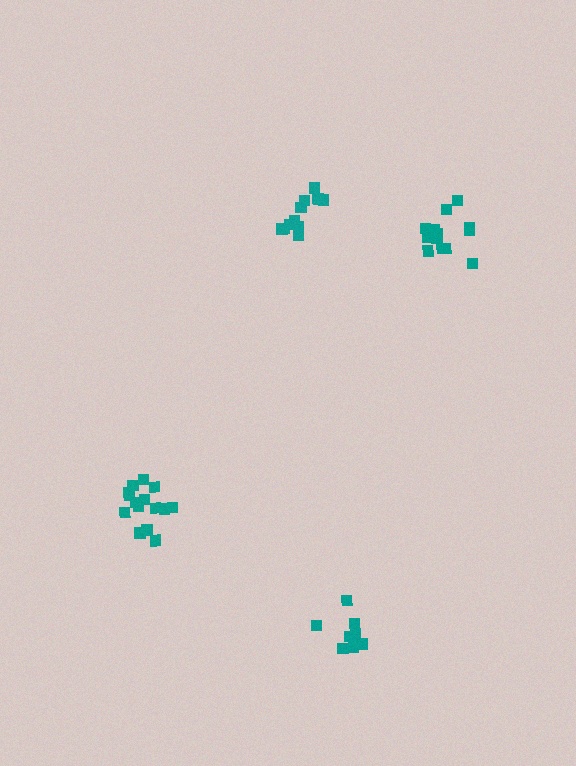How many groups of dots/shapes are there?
There are 4 groups.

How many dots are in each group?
Group 1: 13 dots, Group 2: 10 dots, Group 3: 15 dots, Group 4: 12 dots (50 total).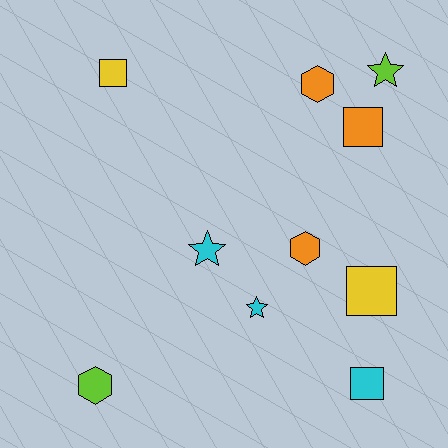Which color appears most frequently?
Orange, with 3 objects.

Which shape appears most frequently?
Square, with 4 objects.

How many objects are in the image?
There are 10 objects.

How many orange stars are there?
There are no orange stars.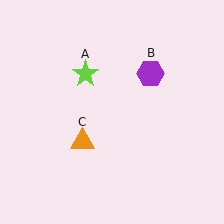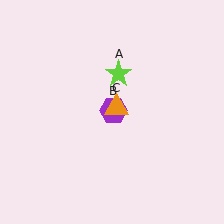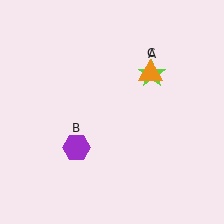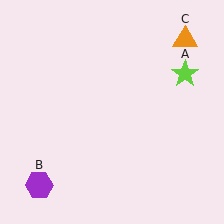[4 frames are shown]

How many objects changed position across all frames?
3 objects changed position: lime star (object A), purple hexagon (object B), orange triangle (object C).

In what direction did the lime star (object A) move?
The lime star (object A) moved right.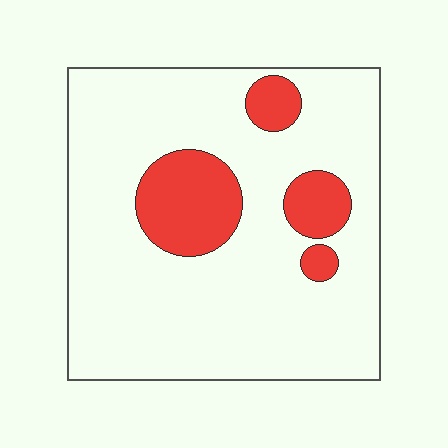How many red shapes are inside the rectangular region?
4.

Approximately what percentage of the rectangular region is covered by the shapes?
Approximately 15%.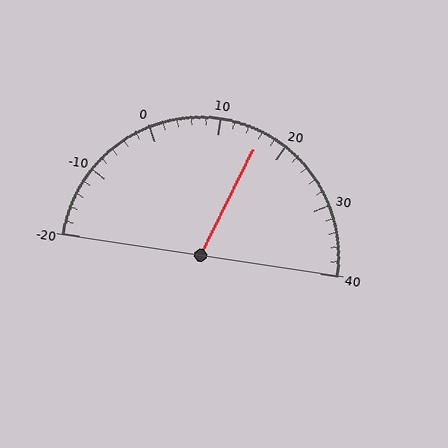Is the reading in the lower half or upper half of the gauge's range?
The reading is in the upper half of the range (-20 to 40).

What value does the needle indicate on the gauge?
The needle indicates approximately 16.